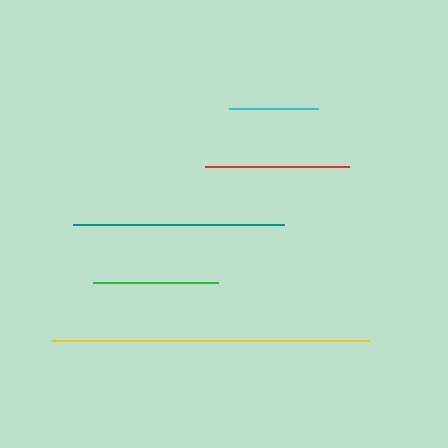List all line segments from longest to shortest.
From longest to shortest: yellow, teal, red, green, cyan.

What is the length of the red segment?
The red segment is approximately 144 pixels long.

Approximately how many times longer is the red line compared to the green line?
The red line is approximately 1.1 times the length of the green line.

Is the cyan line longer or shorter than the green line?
The green line is longer than the cyan line.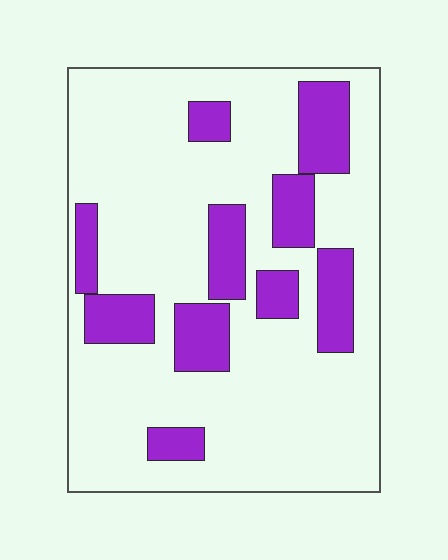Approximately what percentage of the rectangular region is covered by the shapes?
Approximately 25%.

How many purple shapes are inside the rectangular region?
10.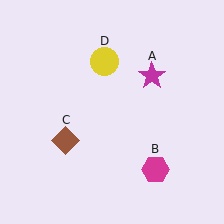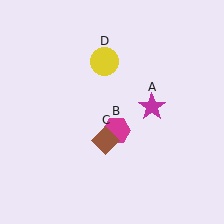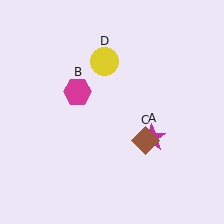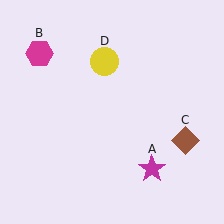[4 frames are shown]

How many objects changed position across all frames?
3 objects changed position: magenta star (object A), magenta hexagon (object B), brown diamond (object C).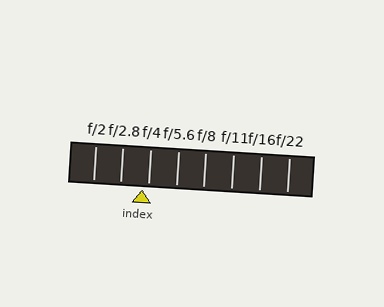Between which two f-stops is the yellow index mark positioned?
The index mark is between f/2.8 and f/4.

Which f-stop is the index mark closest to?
The index mark is closest to f/4.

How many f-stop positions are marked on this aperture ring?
There are 8 f-stop positions marked.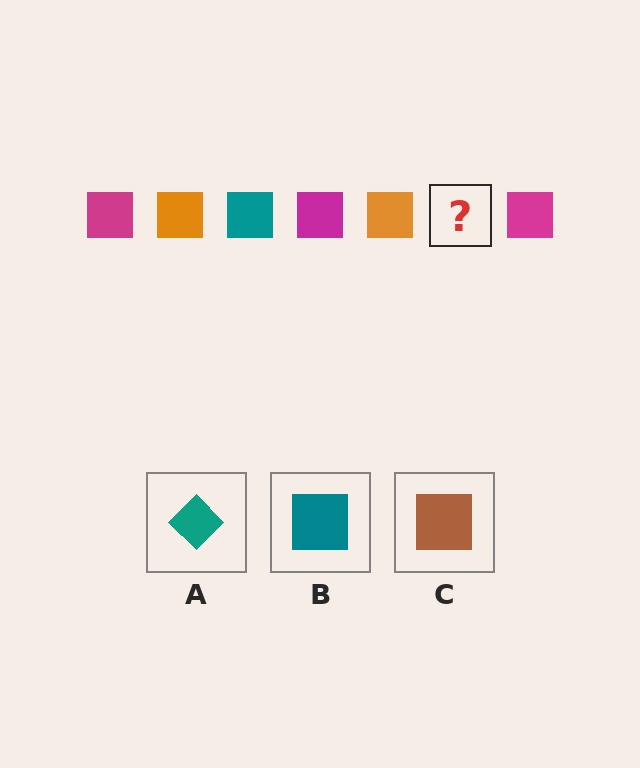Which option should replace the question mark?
Option B.